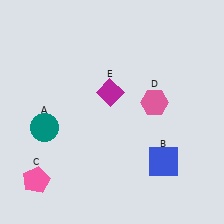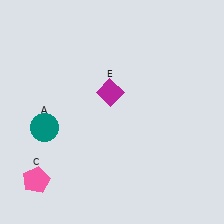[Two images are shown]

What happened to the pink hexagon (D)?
The pink hexagon (D) was removed in Image 2. It was in the top-right area of Image 1.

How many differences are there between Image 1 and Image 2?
There are 2 differences between the two images.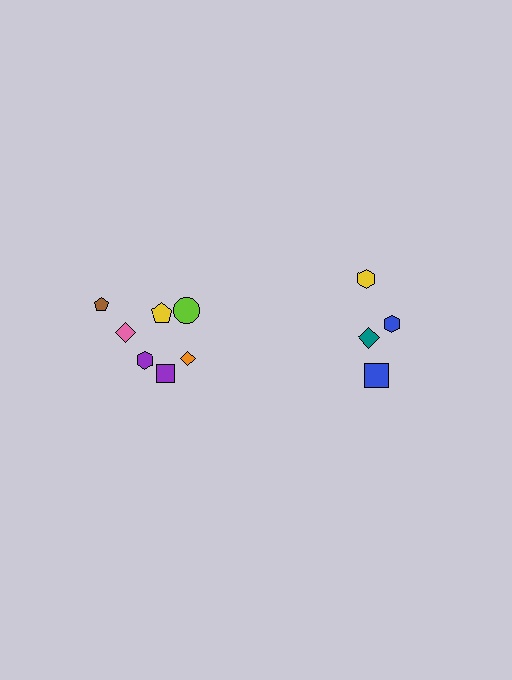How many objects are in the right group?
There are 4 objects.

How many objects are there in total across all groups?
There are 11 objects.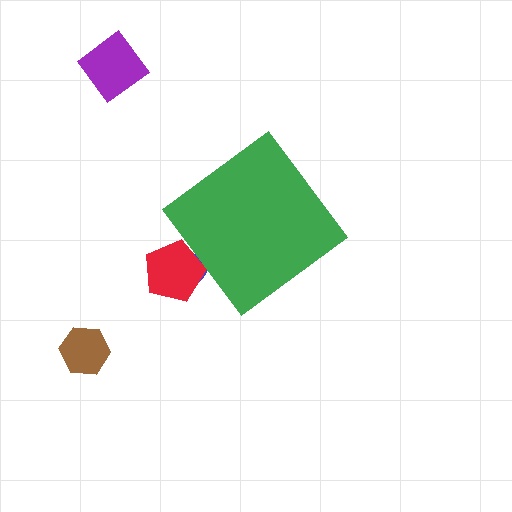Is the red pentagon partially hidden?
Yes, the red pentagon is partially hidden behind the green diamond.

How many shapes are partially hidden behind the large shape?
2 shapes are partially hidden.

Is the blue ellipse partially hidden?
Yes, the blue ellipse is partially hidden behind the green diamond.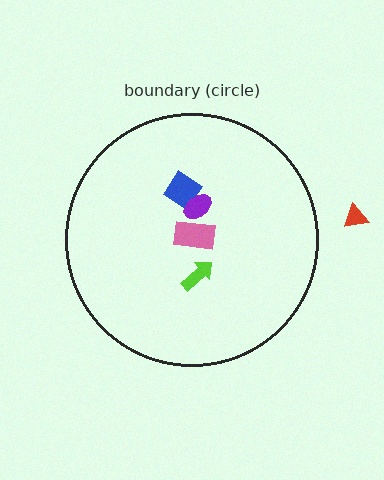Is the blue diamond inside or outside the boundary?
Inside.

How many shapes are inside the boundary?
4 inside, 1 outside.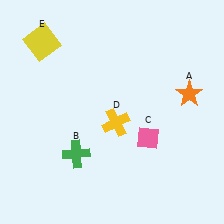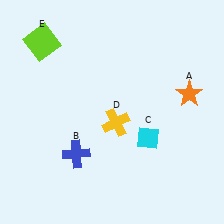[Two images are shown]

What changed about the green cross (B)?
In Image 1, B is green. In Image 2, it changed to blue.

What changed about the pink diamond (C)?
In Image 1, C is pink. In Image 2, it changed to cyan.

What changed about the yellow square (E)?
In Image 1, E is yellow. In Image 2, it changed to lime.